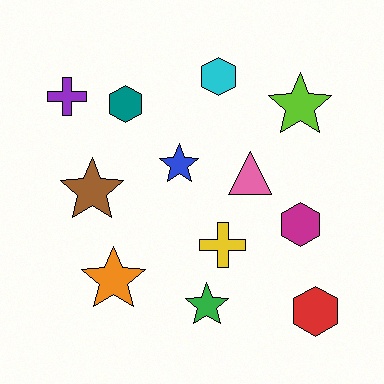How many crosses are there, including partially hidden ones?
There are 2 crosses.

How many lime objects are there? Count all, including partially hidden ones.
There is 1 lime object.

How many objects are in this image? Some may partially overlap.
There are 12 objects.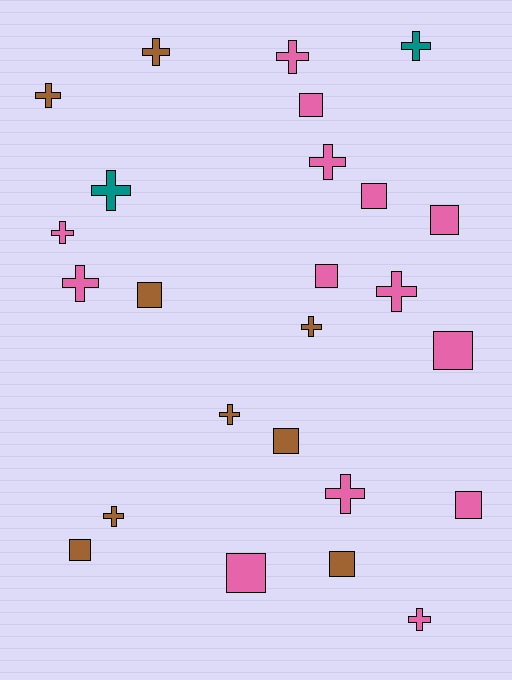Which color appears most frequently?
Pink, with 14 objects.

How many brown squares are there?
There are 4 brown squares.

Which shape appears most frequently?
Cross, with 14 objects.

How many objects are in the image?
There are 25 objects.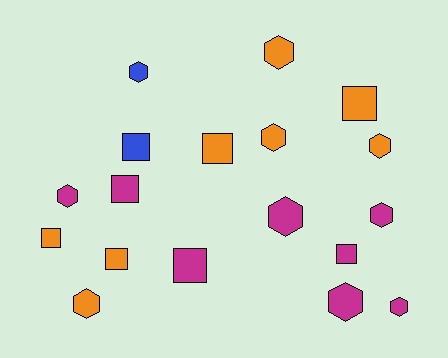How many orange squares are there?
There are 4 orange squares.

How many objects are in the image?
There are 18 objects.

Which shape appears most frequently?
Hexagon, with 10 objects.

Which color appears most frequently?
Orange, with 8 objects.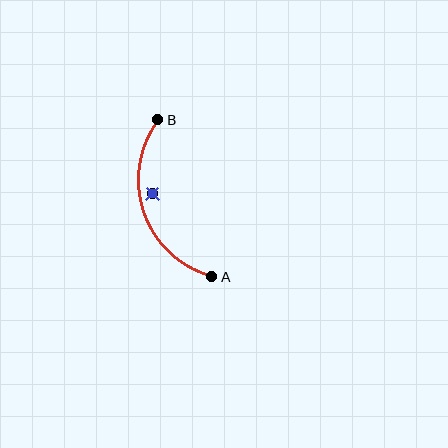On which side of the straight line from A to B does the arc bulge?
The arc bulges to the left of the straight line connecting A and B.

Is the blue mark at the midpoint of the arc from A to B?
No — the blue mark does not lie on the arc at all. It sits slightly inside the curve.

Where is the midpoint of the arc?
The arc midpoint is the point on the curve farthest from the straight line joining A and B. It sits to the left of that line.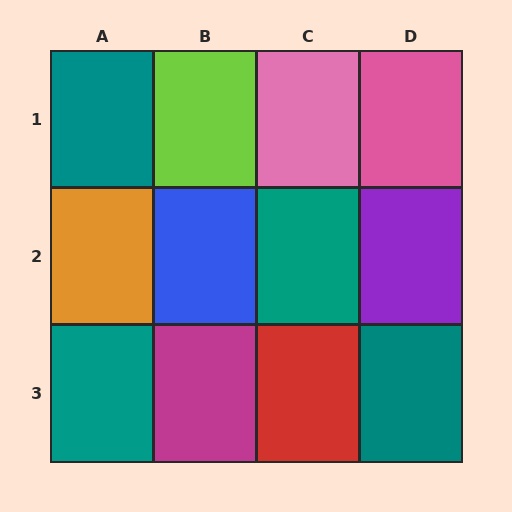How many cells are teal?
4 cells are teal.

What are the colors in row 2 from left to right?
Orange, blue, teal, purple.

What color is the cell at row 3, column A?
Teal.